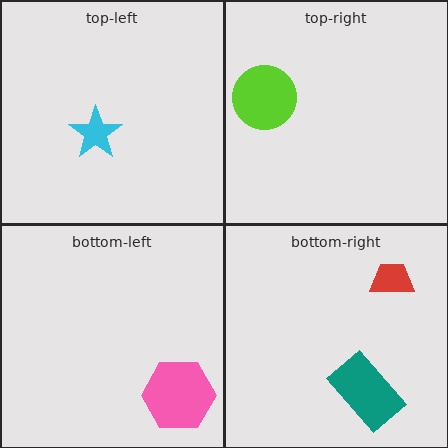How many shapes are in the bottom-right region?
2.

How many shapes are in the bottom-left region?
1.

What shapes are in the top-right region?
The lime circle.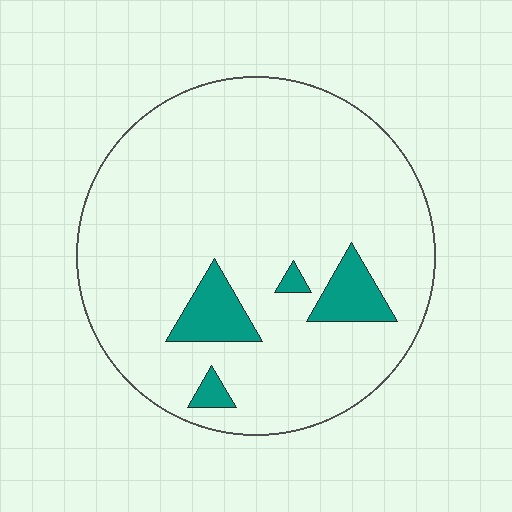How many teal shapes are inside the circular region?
4.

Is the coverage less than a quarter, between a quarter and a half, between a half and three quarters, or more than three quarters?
Less than a quarter.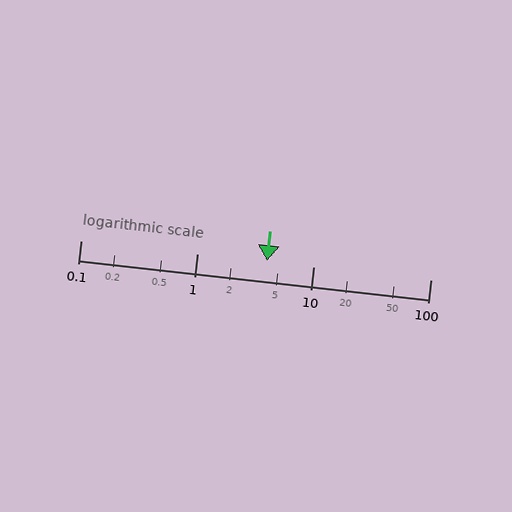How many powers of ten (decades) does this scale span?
The scale spans 3 decades, from 0.1 to 100.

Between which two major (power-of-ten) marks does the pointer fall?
The pointer is between 1 and 10.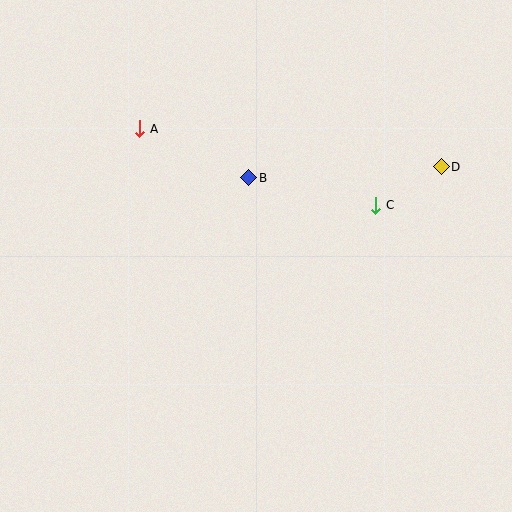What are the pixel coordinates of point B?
Point B is at (249, 178).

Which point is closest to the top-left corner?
Point A is closest to the top-left corner.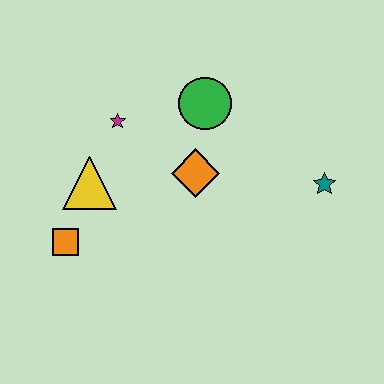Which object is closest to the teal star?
The orange diamond is closest to the teal star.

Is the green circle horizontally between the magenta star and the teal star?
Yes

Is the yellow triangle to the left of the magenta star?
Yes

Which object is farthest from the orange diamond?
The orange square is farthest from the orange diamond.